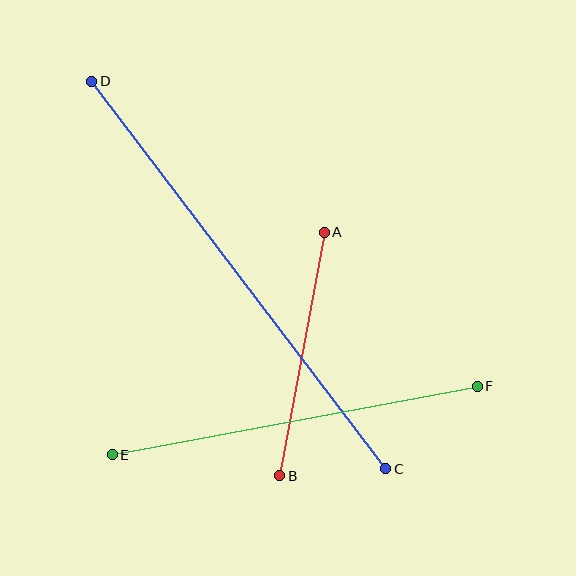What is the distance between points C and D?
The distance is approximately 486 pixels.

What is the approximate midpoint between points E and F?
The midpoint is at approximately (295, 421) pixels.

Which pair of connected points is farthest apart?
Points C and D are farthest apart.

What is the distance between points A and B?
The distance is approximately 247 pixels.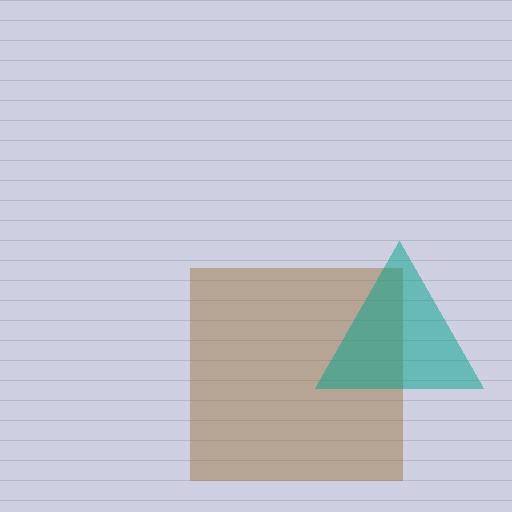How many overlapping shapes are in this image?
There are 2 overlapping shapes in the image.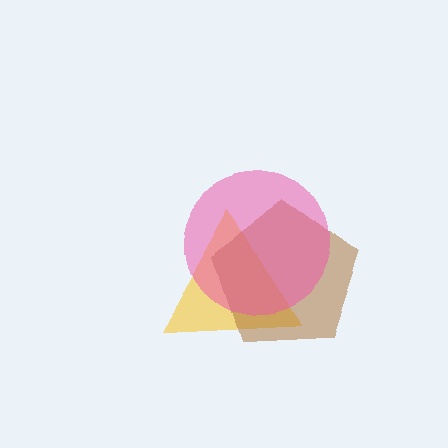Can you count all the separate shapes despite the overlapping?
Yes, there are 3 separate shapes.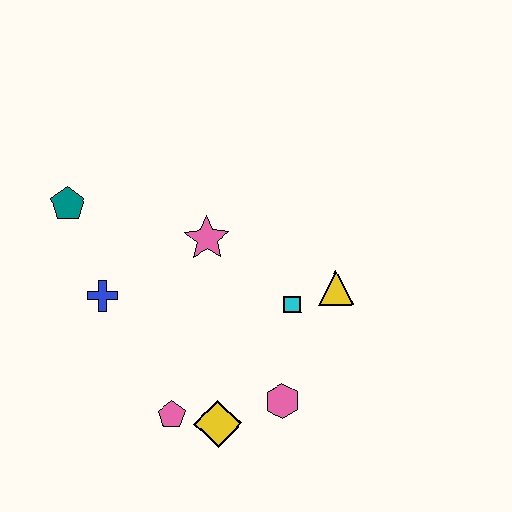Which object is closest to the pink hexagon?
The yellow diamond is closest to the pink hexagon.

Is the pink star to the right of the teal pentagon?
Yes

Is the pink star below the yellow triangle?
No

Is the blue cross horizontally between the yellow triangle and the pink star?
No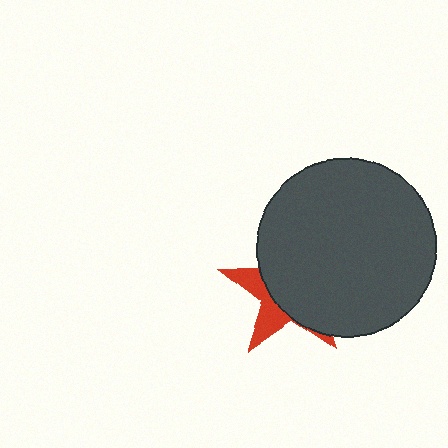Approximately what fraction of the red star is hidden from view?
Roughly 69% of the red star is hidden behind the dark gray circle.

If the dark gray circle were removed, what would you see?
You would see the complete red star.